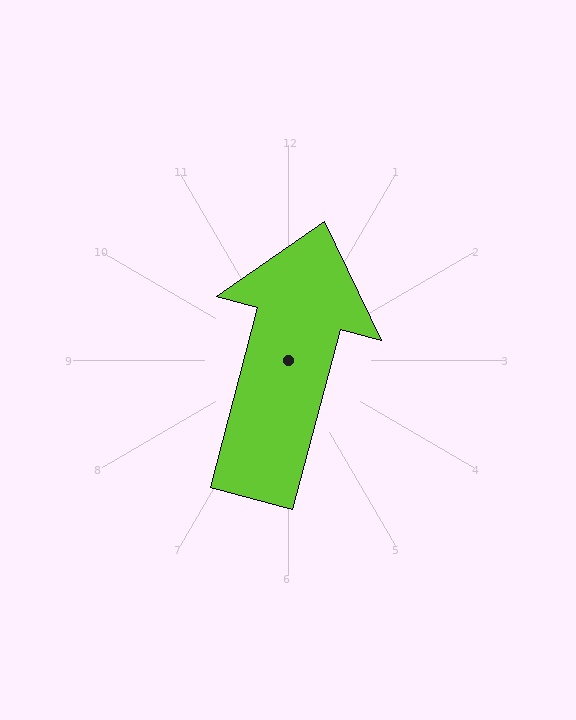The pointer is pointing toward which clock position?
Roughly 12 o'clock.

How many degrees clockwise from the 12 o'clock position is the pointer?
Approximately 15 degrees.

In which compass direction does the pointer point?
North.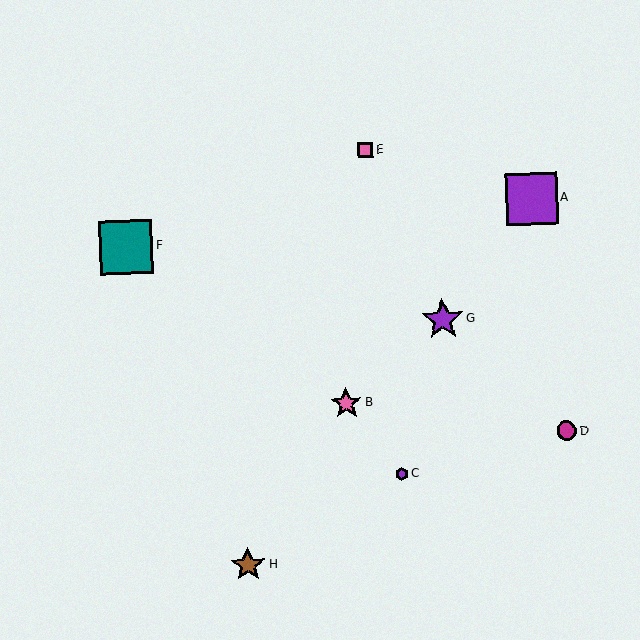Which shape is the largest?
The teal square (labeled F) is the largest.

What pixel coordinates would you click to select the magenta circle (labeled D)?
Click at (567, 431) to select the magenta circle D.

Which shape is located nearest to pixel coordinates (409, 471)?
The purple hexagon (labeled C) at (402, 474) is nearest to that location.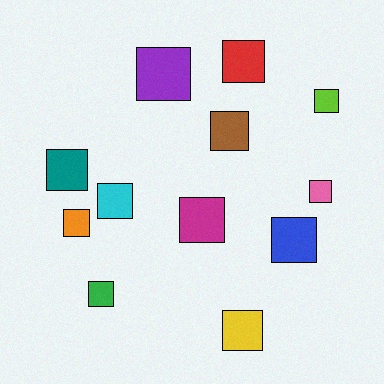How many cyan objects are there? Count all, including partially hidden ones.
There is 1 cyan object.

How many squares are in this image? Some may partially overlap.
There are 12 squares.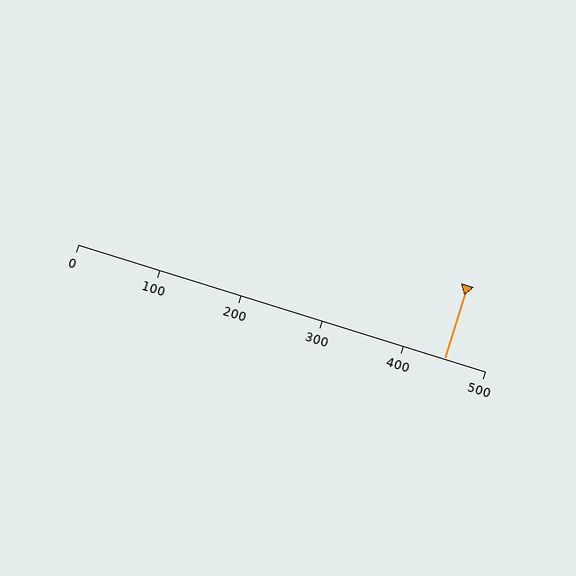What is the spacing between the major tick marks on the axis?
The major ticks are spaced 100 apart.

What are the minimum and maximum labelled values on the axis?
The axis runs from 0 to 500.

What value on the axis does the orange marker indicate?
The marker indicates approximately 450.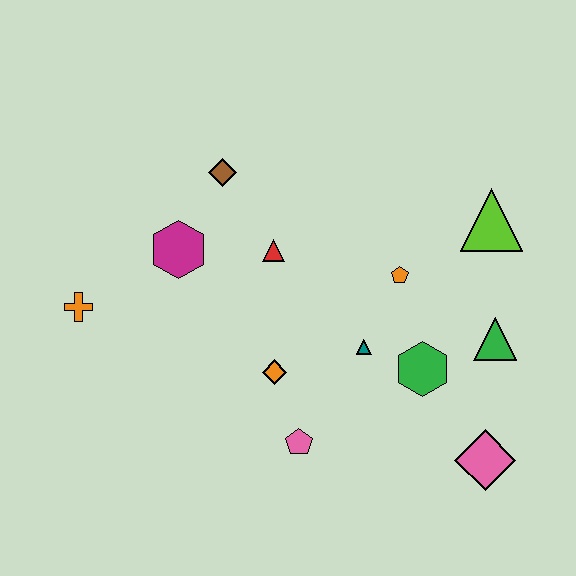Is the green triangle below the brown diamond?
Yes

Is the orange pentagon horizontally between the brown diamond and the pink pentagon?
No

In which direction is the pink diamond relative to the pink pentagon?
The pink diamond is to the right of the pink pentagon.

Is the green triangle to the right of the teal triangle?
Yes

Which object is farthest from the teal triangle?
The orange cross is farthest from the teal triangle.